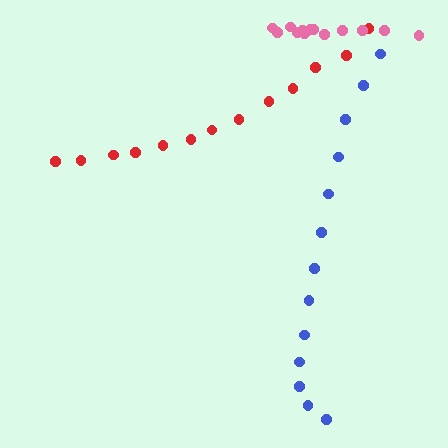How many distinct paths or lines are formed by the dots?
There are 3 distinct paths.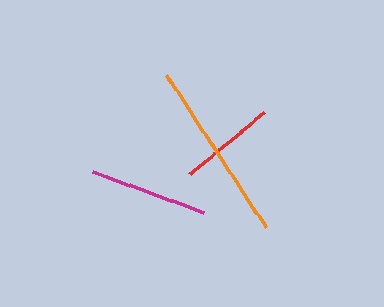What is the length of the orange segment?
The orange segment is approximately 182 pixels long.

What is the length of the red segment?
The red segment is approximately 96 pixels long.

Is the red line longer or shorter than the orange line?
The orange line is longer than the red line.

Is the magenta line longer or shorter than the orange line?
The orange line is longer than the magenta line.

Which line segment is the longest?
The orange line is the longest at approximately 182 pixels.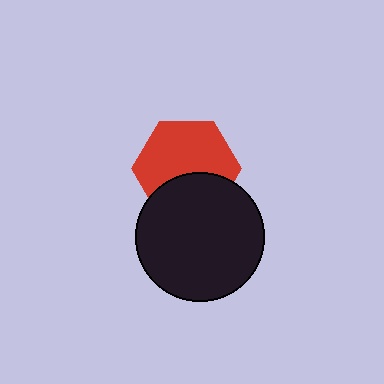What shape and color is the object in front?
The object in front is a black circle.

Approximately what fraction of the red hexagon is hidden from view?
Roughly 37% of the red hexagon is hidden behind the black circle.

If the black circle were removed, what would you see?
You would see the complete red hexagon.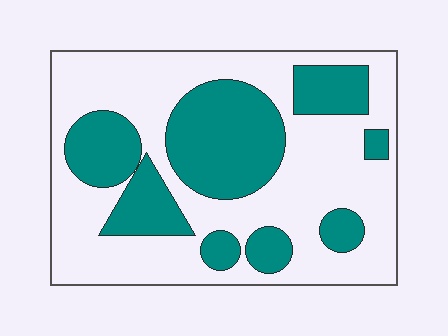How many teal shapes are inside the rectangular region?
8.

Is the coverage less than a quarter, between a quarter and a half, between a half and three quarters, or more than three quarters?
Between a quarter and a half.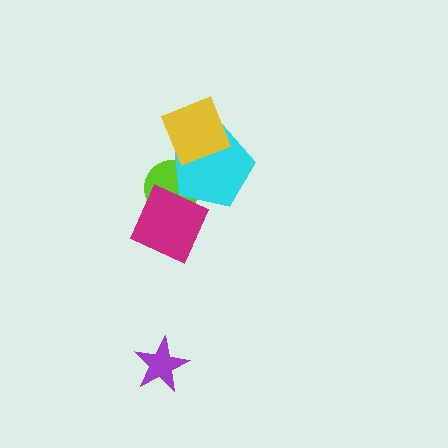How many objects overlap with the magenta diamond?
2 objects overlap with the magenta diamond.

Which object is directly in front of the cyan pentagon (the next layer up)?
The yellow diamond is directly in front of the cyan pentagon.